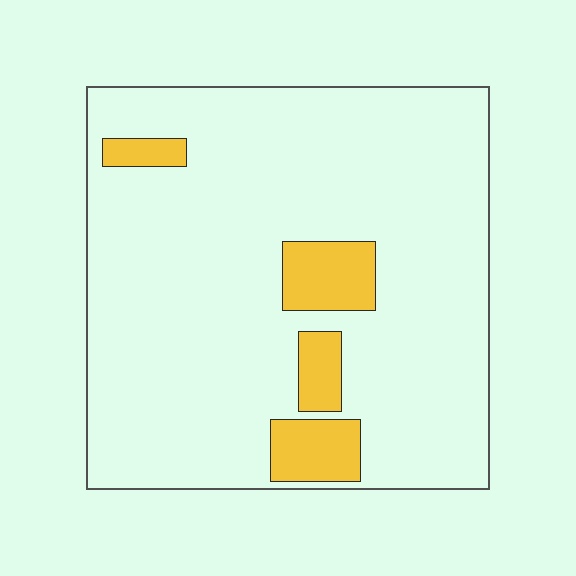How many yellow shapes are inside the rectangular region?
4.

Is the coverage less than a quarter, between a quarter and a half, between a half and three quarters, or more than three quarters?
Less than a quarter.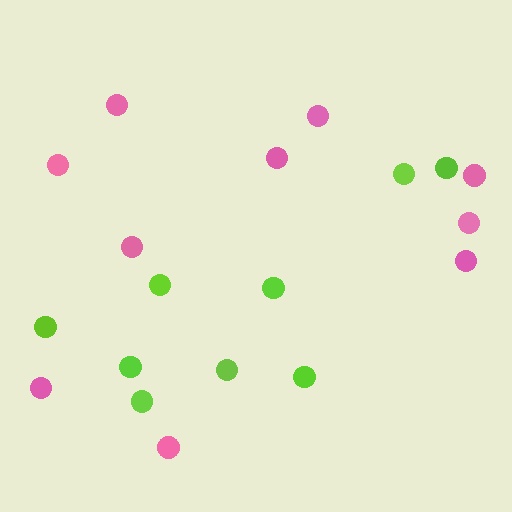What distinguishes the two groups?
There are 2 groups: one group of pink circles (10) and one group of lime circles (9).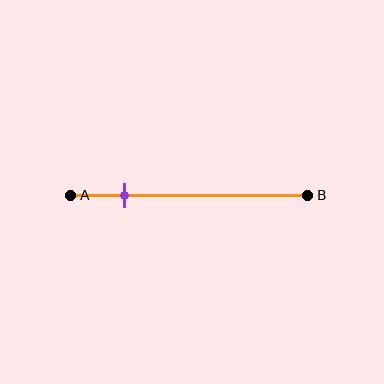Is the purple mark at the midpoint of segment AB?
No, the mark is at about 25% from A, not at the 50% midpoint.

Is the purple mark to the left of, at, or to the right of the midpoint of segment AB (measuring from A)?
The purple mark is to the left of the midpoint of segment AB.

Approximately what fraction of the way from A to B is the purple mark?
The purple mark is approximately 25% of the way from A to B.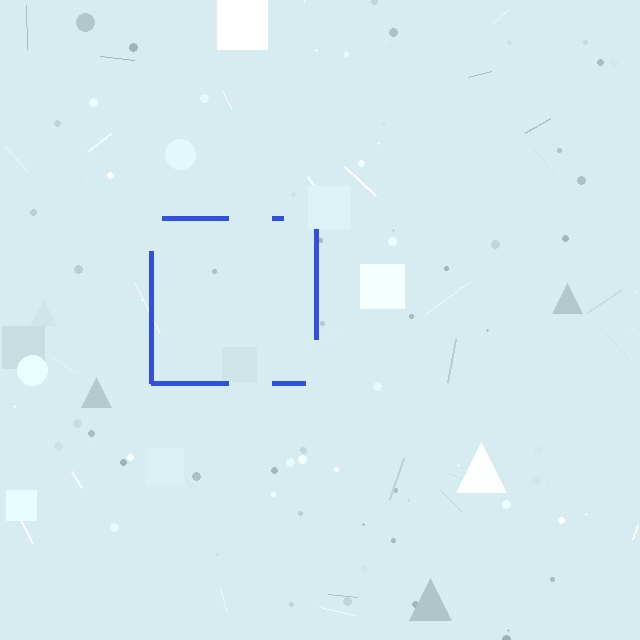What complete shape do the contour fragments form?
The contour fragments form a square.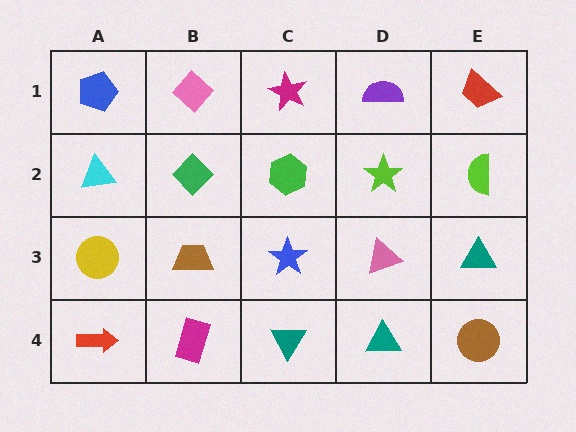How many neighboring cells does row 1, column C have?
3.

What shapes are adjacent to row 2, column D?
A purple semicircle (row 1, column D), a pink triangle (row 3, column D), a green hexagon (row 2, column C), a lime semicircle (row 2, column E).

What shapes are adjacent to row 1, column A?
A cyan triangle (row 2, column A), a pink diamond (row 1, column B).